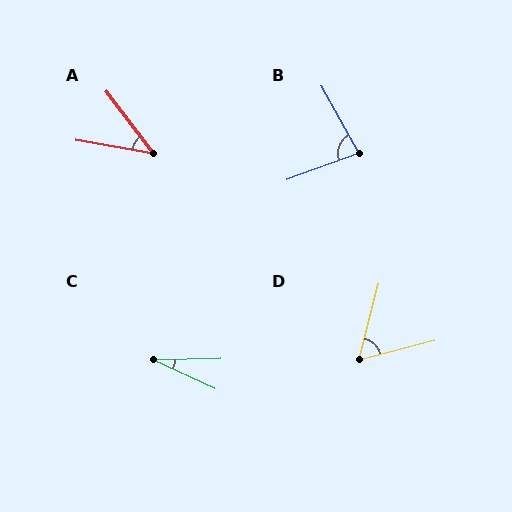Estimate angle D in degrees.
Approximately 61 degrees.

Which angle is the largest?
B, at approximately 81 degrees.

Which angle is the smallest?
C, at approximately 26 degrees.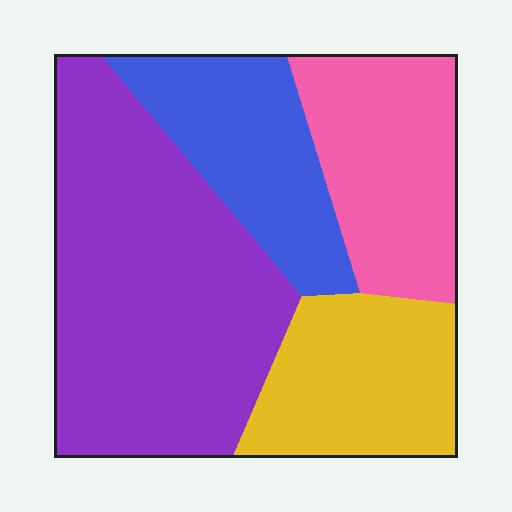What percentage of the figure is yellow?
Yellow covers roughly 20% of the figure.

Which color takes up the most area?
Purple, at roughly 45%.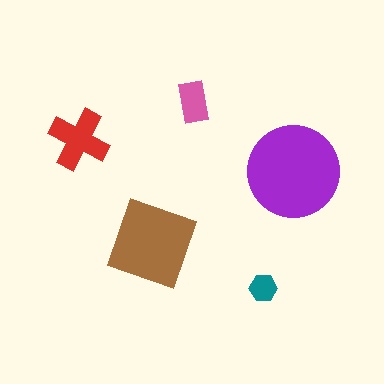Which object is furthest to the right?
The purple circle is rightmost.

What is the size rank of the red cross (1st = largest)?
3rd.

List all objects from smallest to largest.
The teal hexagon, the pink rectangle, the red cross, the brown diamond, the purple circle.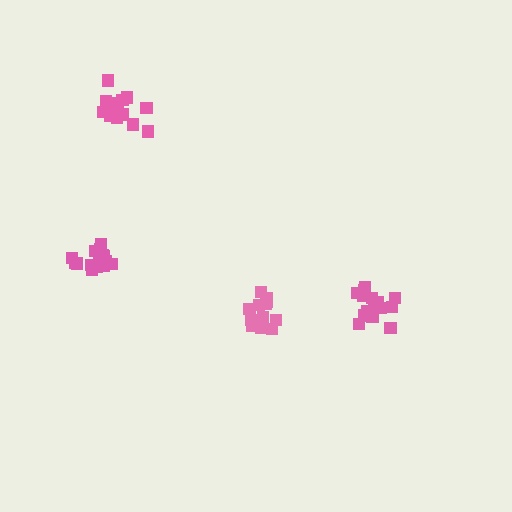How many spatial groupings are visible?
There are 4 spatial groupings.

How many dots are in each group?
Group 1: 18 dots, Group 2: 17 dots, Group 3: 13 dots, Group 4: 17 dots (65 total).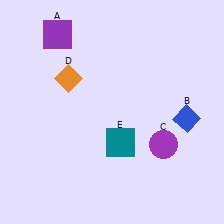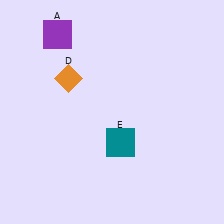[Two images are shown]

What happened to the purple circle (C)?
The purple circle (C) was removed in Image 2. It was in the bottom-right area of Image 1.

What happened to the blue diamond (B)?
The blue diamond (B) was removed in Image 2. It was in the bottom-right area of Image 1.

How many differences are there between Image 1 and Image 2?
There are 2 differences between the two images.